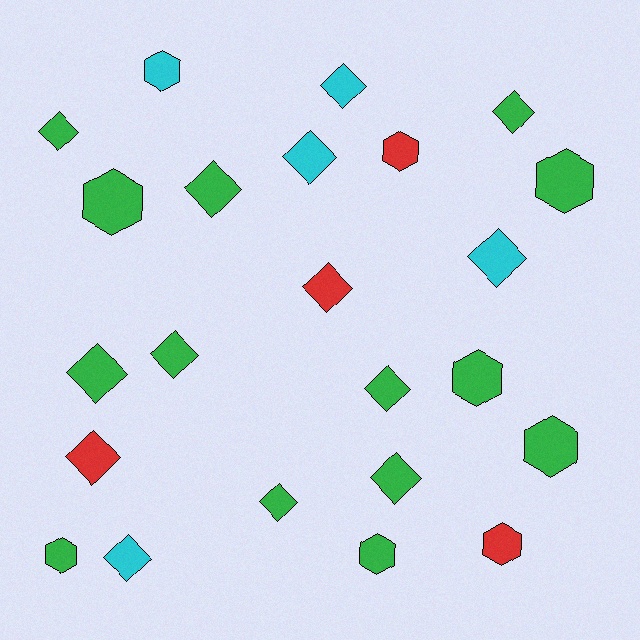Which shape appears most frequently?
Diamond, with 14 objects.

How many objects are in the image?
There are 23 objects.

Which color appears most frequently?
Green, with 14 objects.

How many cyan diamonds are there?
There are 4 cyan diamonds.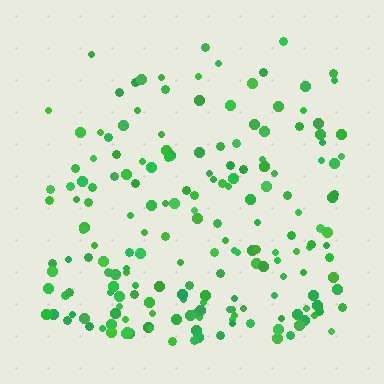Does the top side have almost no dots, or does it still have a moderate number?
Still a moderate number, just noticeably fewer than the bottom.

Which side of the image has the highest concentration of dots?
The bottom.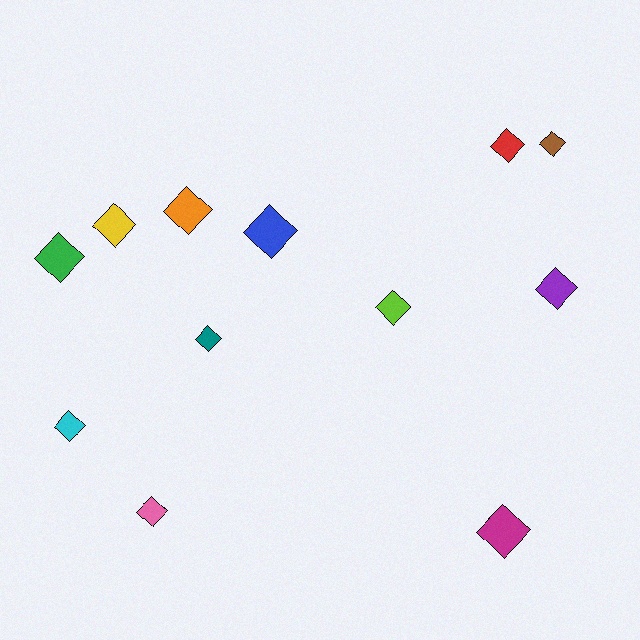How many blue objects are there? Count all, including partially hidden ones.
There is 1 blue object.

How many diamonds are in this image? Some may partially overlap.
There are 12 diamonds.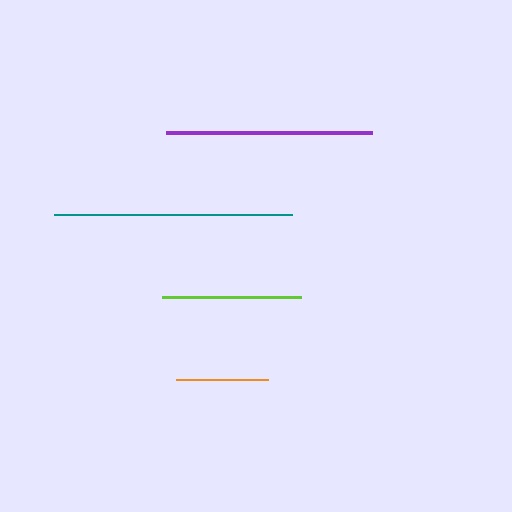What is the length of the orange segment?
The orange segment is approximately 91 pixels long.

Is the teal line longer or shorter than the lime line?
The teal line is longer than the lime line.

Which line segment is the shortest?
The orange line is the shortest at approximately 91 pixels.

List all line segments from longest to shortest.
From longest to shortest: teal, purple, lime, orange.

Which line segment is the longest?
The teal line is the longest at approximately 238 pixels.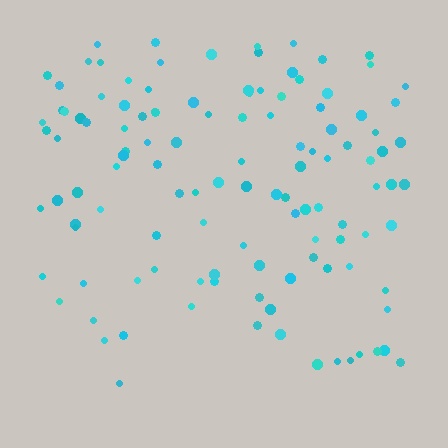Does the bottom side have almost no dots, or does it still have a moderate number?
Still a moderate number, just noticeably fewer than the top.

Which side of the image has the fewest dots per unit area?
The bottom.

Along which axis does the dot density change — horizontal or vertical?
Vertical.